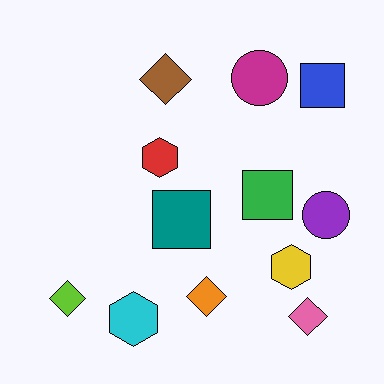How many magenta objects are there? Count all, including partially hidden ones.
There is 1 magenta object.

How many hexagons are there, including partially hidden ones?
There are 3 hexagons.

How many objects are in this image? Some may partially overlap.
There are 12 objects.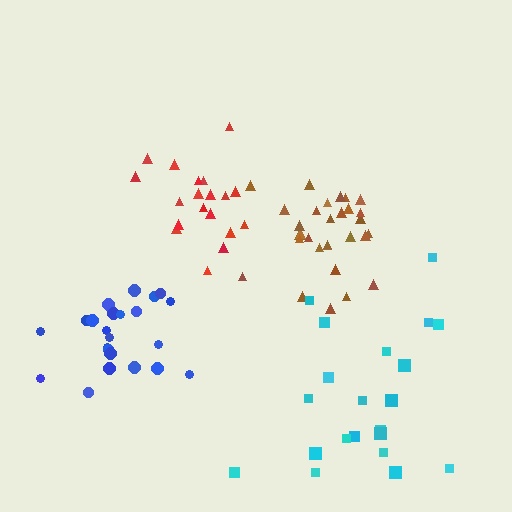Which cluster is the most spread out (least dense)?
Cyan.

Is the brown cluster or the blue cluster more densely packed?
Brown.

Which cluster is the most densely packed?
Brown.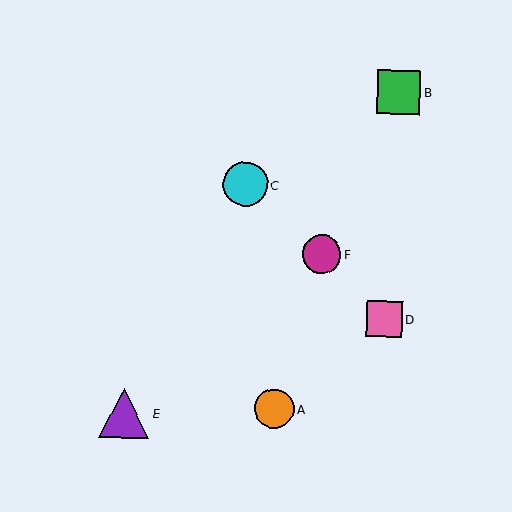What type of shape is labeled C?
Shape C is a cyan circle.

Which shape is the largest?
The purple triangle (labeled E) is the largest.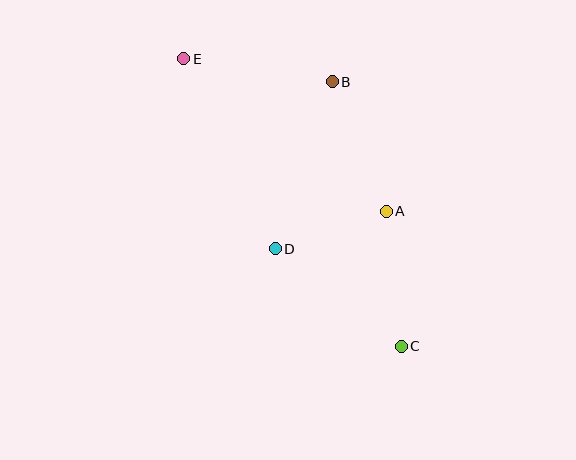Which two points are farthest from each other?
Points C and E are farthest from each other.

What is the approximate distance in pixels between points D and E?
The distance between D and E is approximately 211 pixels.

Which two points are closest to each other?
Points A and D are closest to each other.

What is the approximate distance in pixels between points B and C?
The distance between B and C is approximately 273 pixels.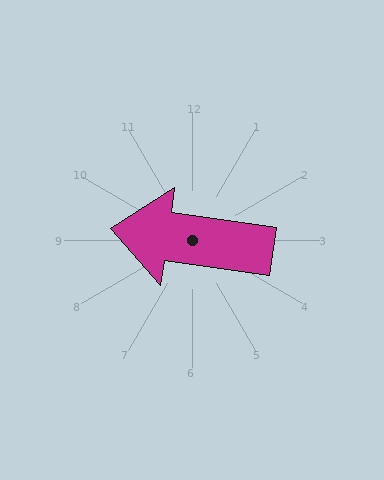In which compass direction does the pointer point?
West.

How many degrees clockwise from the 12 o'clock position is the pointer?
Approximately 278 degrees.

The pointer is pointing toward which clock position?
Roughly 9 o'clock.